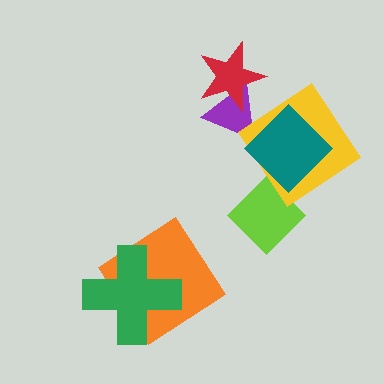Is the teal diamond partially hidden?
No, no other shape covers it.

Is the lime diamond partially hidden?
Yes, it is partially covered by another shape.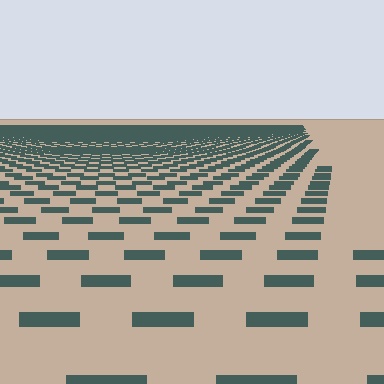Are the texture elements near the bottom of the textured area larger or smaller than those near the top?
Larger. Near the bottom, elements are closer to the viewer and appear at a bigger on-screen size.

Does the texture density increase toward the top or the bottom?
Density increases toward the top.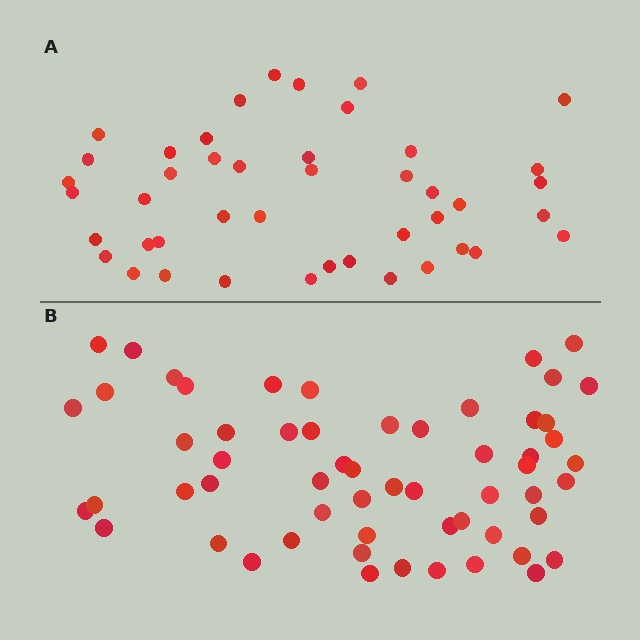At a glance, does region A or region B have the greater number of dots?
Region B (the bottom region) has more dots.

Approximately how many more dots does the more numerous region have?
Region B has approximately 15 more dots than region A.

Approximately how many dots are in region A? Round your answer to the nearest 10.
About 40 dots. (The exact count is 44, which rounds to 40.)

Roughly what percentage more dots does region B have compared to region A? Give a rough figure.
About 30% more.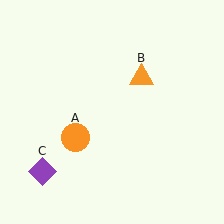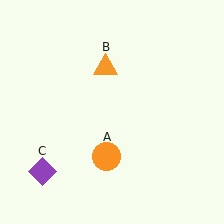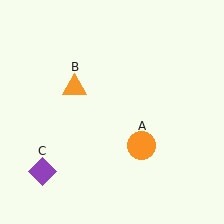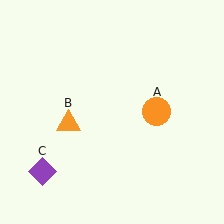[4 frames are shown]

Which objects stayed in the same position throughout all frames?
Purple diamond (object C) remained stationary.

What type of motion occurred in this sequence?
The orange circle (object A), orange triangle (object B) rotated counterclockwise around the center of the scene.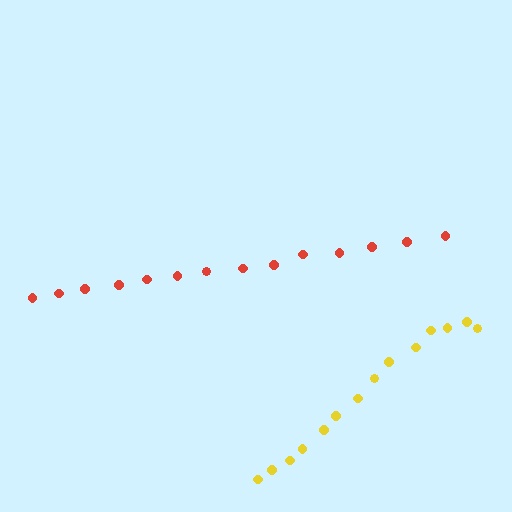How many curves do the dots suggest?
There are 2 distinct paths.